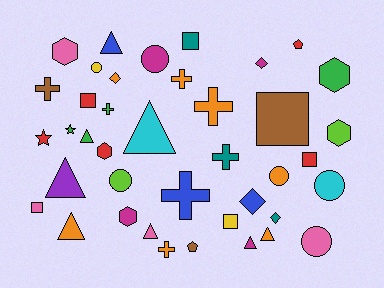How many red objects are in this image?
There are 5 red objects.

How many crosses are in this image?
There are 7 crosses.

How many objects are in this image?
There are 40 objects.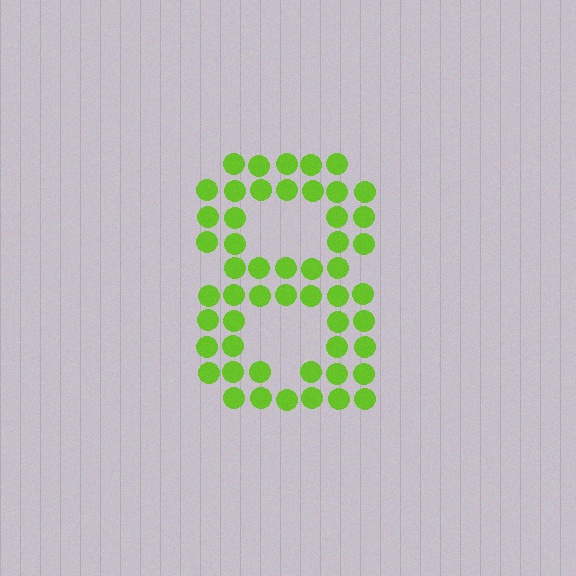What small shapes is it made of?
It is made of small circles.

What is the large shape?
The large shape is the digit 8.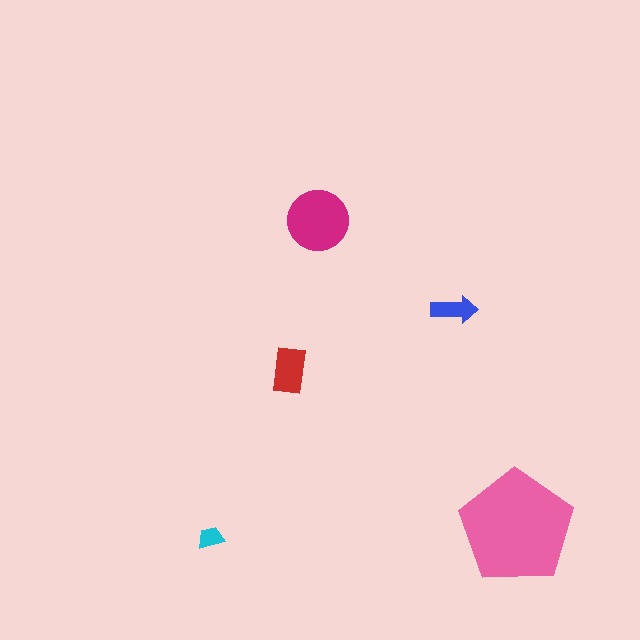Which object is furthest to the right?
The pink pentagon is rightmost.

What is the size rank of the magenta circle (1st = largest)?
2nd.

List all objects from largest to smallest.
The pink pentagon, the magenta circle, the red rectangle, the blue arrow, the cyan trapezoid.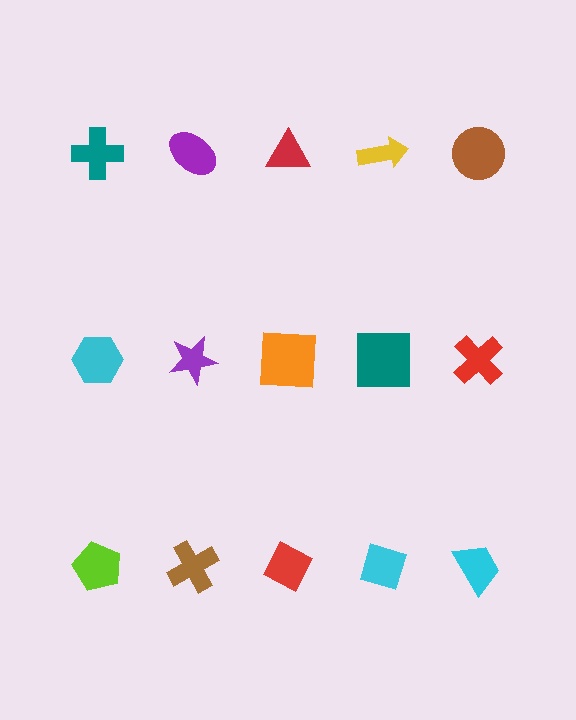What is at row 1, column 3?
A red triangle.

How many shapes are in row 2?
5 shapes.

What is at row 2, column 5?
A red cross.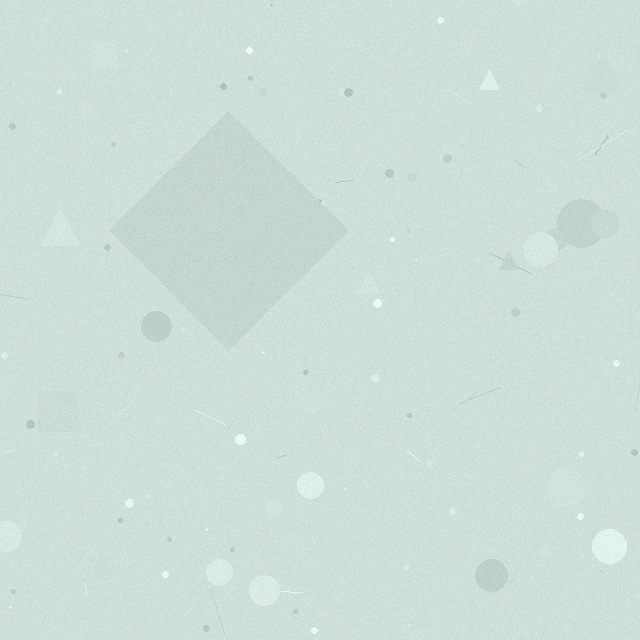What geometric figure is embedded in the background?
A diamond is embedded in the background.